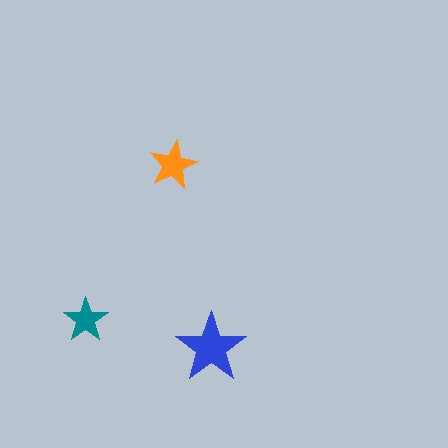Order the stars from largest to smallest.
the blue one, the orange one, the teal one.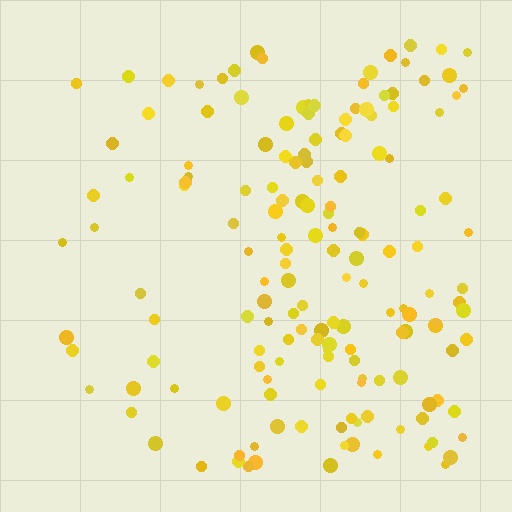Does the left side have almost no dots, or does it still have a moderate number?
Still a moderate number, just noticeably fewer than the right.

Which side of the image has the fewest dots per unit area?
The left.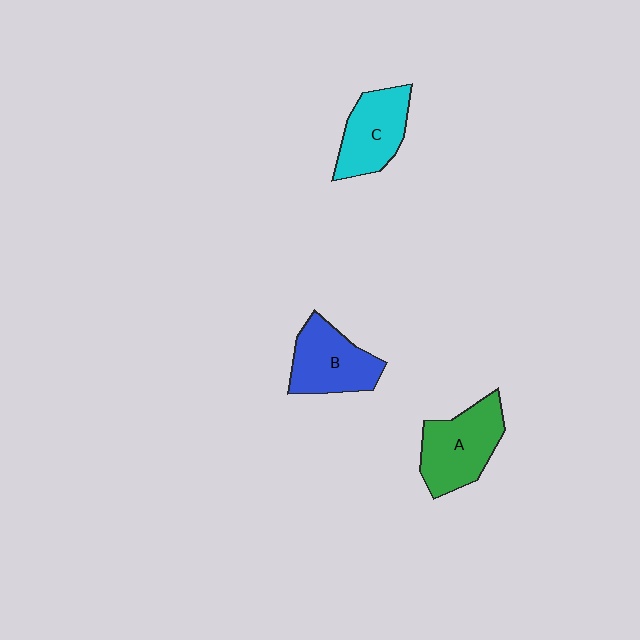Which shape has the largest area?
Shape A (green).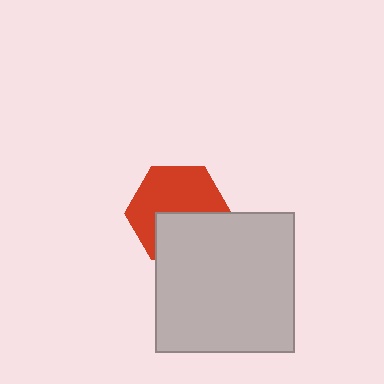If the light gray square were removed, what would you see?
You would see the complete red hexagon.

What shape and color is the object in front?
The object in front is a light gray square.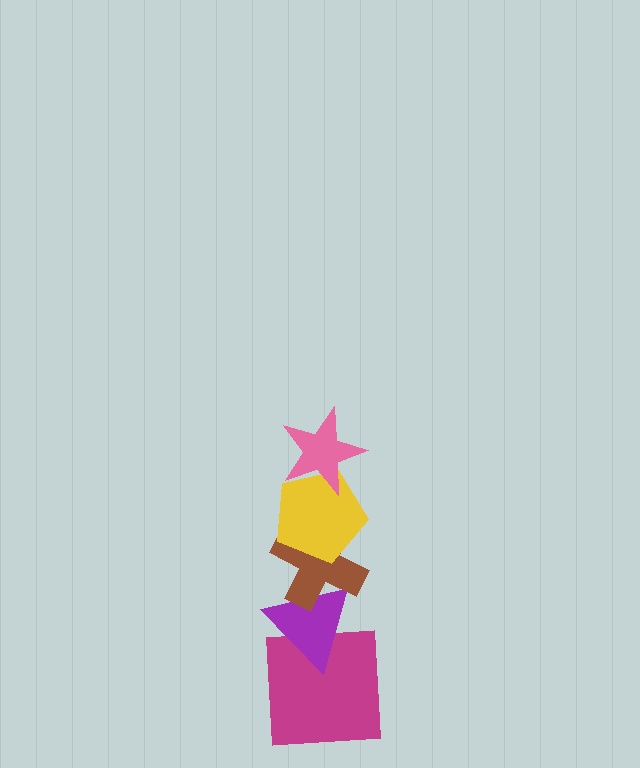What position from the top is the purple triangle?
The purple triangle is 4th from the top.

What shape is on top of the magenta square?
The purple triangle is on top of the magenta square.